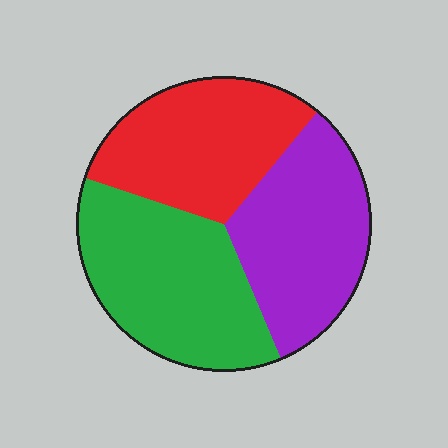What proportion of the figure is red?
Red takes up about one third (1/3) of the figure.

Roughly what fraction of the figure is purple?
Purple covers roughly 30% of the figure.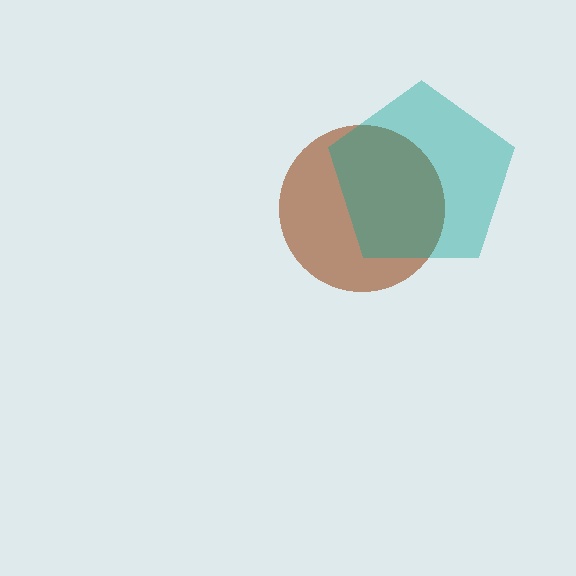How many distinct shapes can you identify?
There are 2 distinct shapes: a brown circle, a teal pentagon.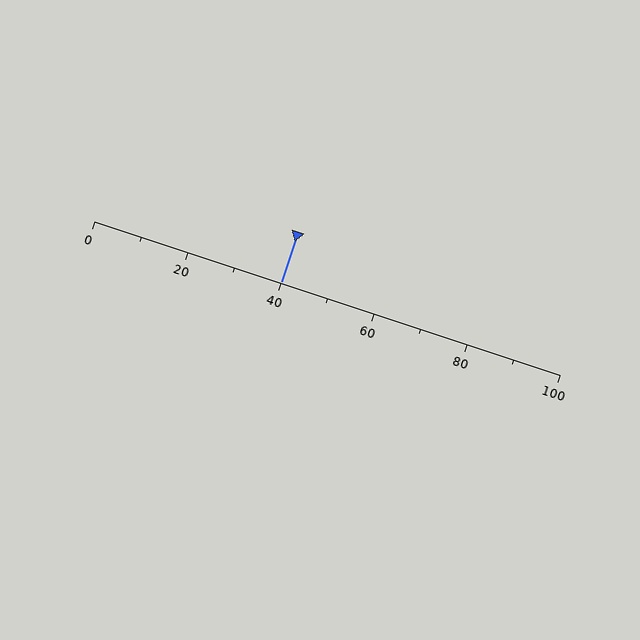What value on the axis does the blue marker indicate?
The marker indicates approximately 40.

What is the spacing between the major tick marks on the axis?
The major ticks are spaced 20 apart.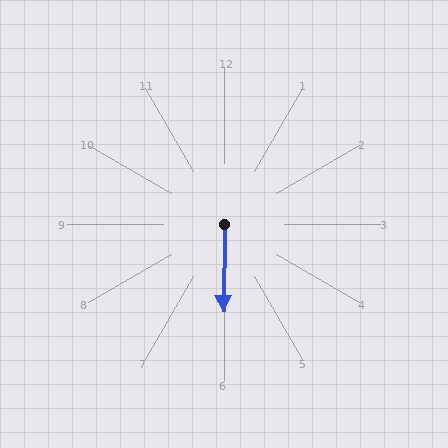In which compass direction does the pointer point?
South.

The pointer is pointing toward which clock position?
Roughly 6 o'clock.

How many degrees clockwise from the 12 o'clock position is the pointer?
Approximately 181 degrees.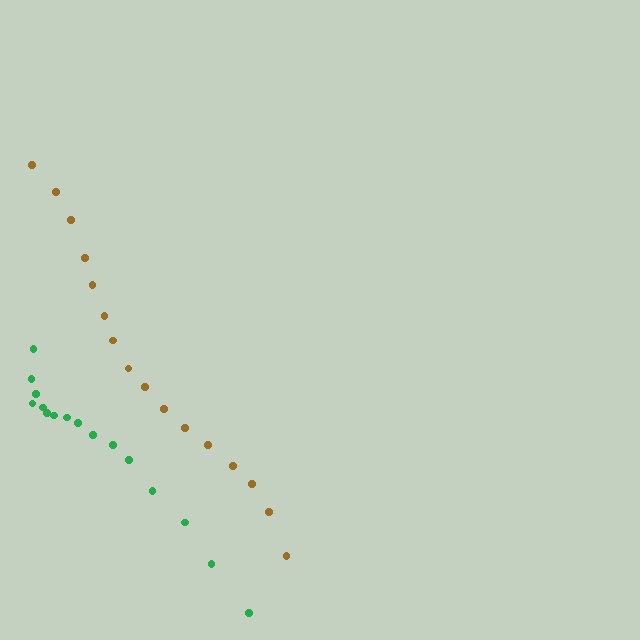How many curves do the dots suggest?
There are 2 distinct paths.